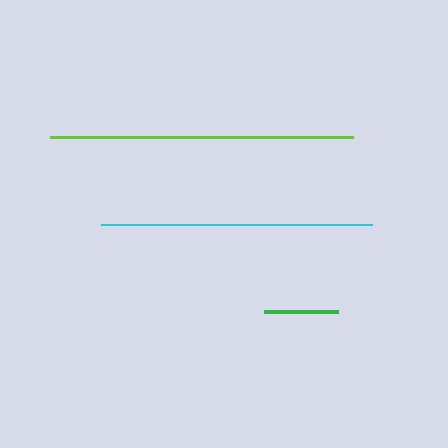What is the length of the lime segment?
The lime segment is approximately 304 pixels long.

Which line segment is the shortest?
The green line is the shortest at approximately 74 pixels.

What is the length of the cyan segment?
The cyan segment is approximately 271 pixels long.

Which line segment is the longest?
The lime line is the longest at approximately 304 pixels.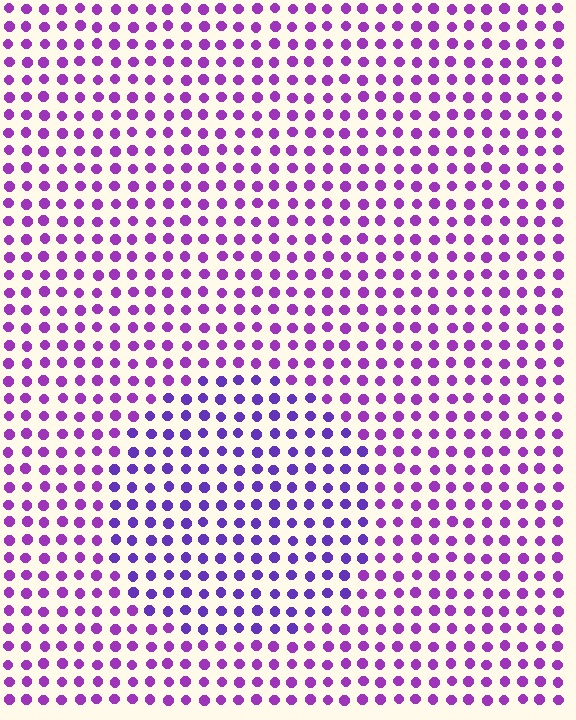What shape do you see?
I see a circle.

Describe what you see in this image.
The image is filled with small purple elements in a uniform arrangement. A circle-shaped region is visible where the elements are tinted to a slightly different hue, forming a subtle color boundary.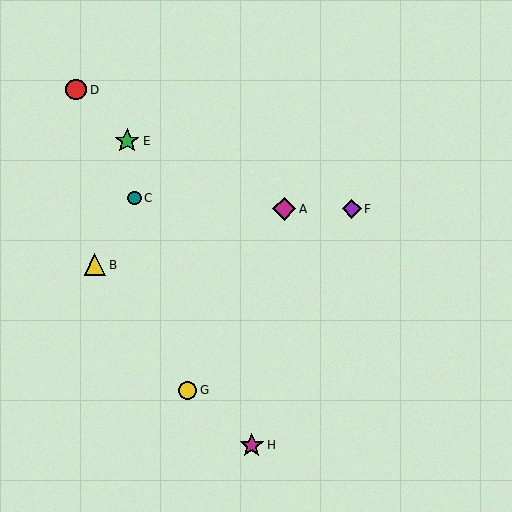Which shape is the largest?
The green star (labeled E) is the largest.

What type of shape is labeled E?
Shape E is a green star.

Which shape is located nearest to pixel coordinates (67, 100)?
The red circle (labeled D) at (76, 89) is nearest to that location.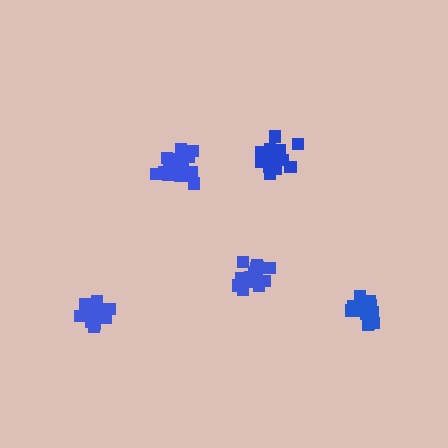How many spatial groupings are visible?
There are 5 spatial groupings.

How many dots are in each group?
Group 1: 19 dots, Group 2: 19 dots, Group 3: 17 dots, Group 4: 19 dots, Group 5: 17 dots (91 total).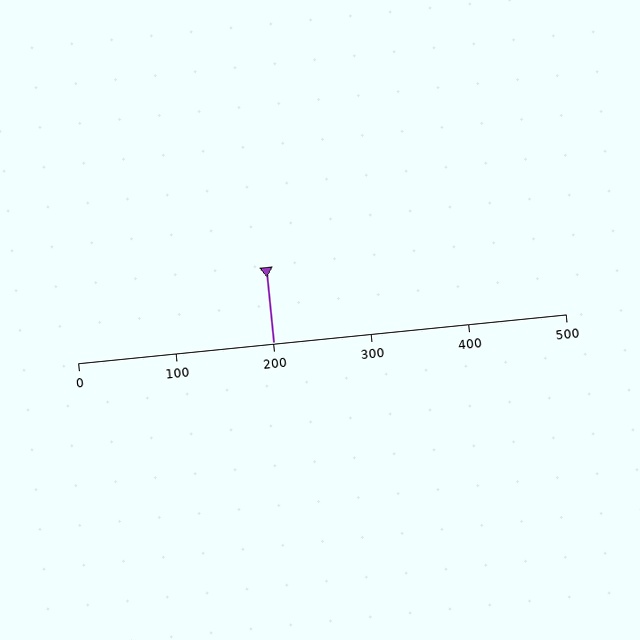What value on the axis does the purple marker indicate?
The marker indicates approximately 200.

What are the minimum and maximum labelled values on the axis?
The axis runs from 0 to 500.